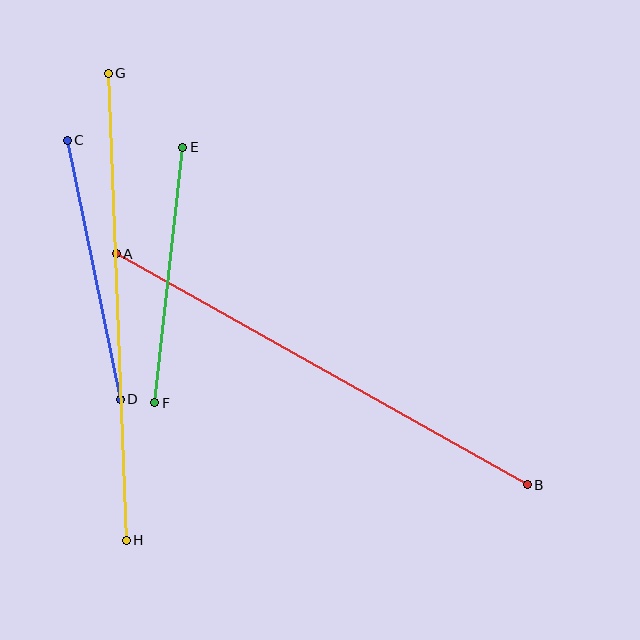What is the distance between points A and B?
The distance is approximately 471 pixels.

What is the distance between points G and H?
The distance is approximately 467 pixels.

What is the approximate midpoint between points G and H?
The midpoint is at approximately (117, 307) pixels.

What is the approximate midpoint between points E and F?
The midpoint is at approximately (169, 275) pixels.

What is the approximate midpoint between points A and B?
The midpoint is at approximately (322, 369) pixels.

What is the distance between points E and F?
The distance is approximately 257 pixels.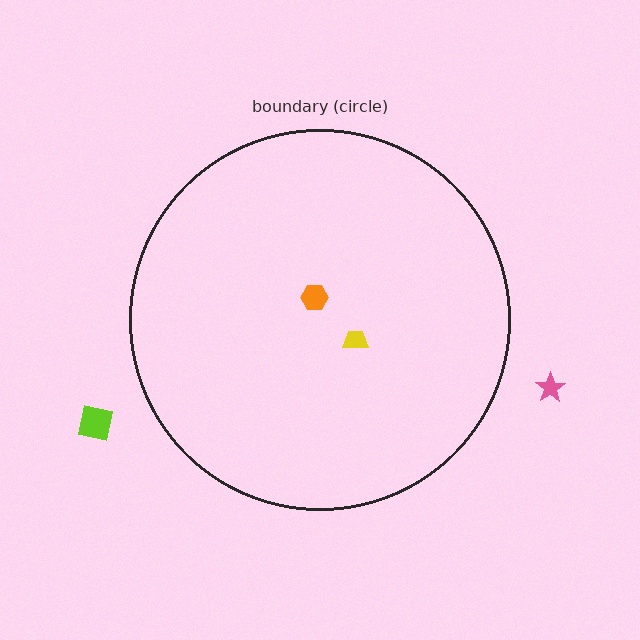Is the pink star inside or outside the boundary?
Outside.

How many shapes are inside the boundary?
2 inside, 2 outside.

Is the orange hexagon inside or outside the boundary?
Inside.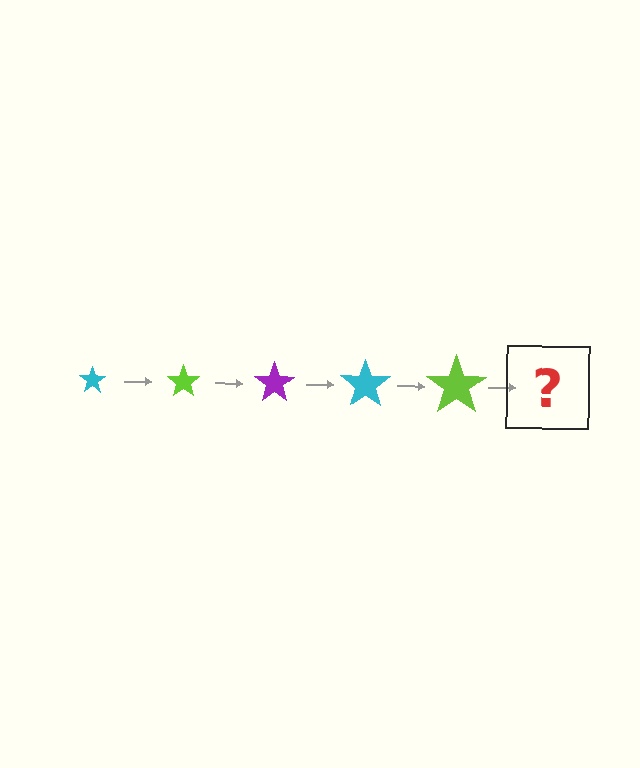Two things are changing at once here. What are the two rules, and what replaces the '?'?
The two rules are that the star grows larger each step and the color cycles through cyan, lime, and purple. The '?' should be a purple star, larger than the previous one.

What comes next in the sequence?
The next element should be a purple star, larger than the previous one.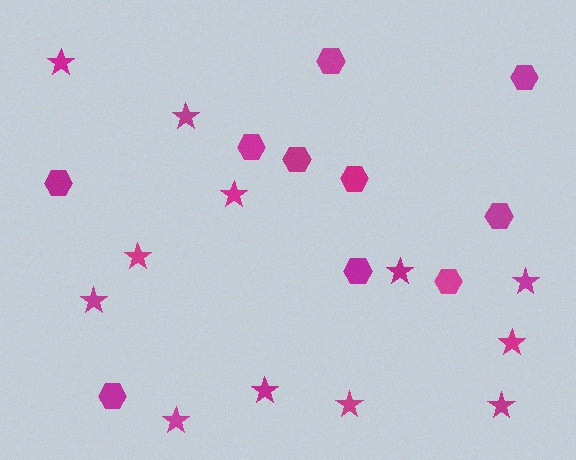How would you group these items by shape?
There are 2 groups: one group of hexagons (10) and one group of stars (12).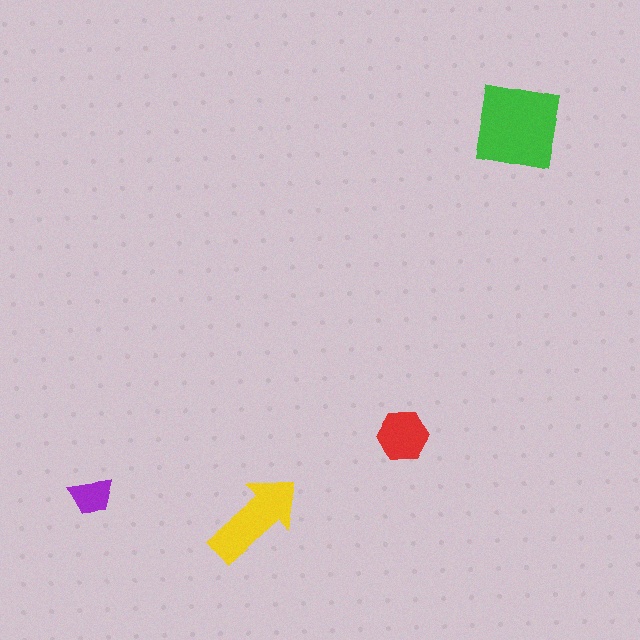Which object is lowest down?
The yellow arrow is bottommost.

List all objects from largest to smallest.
The green square, the yellow arrow, the red hexagon, the purple trapezoid.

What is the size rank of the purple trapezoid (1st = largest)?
4th.